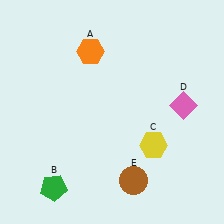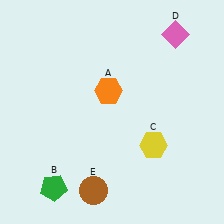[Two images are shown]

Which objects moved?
The objects that moved are: the orange hexagon (A), the pink diamond (D), the brown circle (E).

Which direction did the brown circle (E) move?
The brown circle (E) moved left.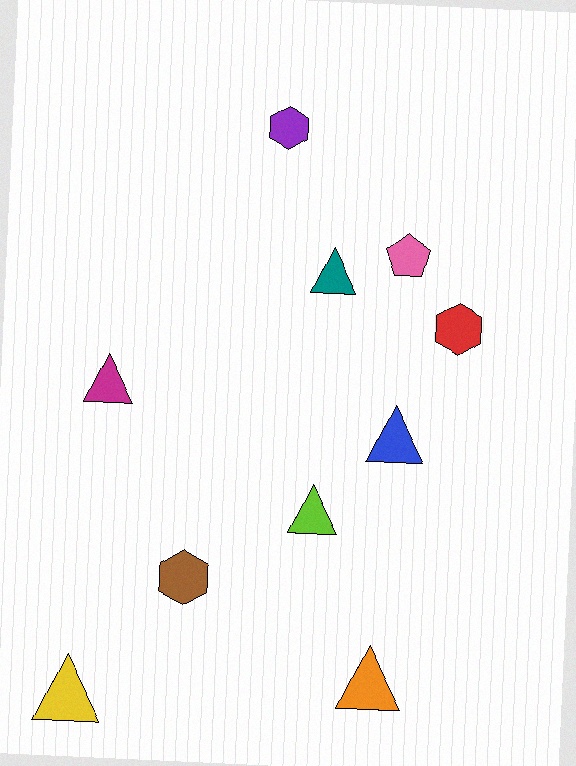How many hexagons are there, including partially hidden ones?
There are 3 hexagons.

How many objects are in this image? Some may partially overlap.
There are 10 objects.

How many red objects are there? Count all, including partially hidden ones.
There is 1 red object.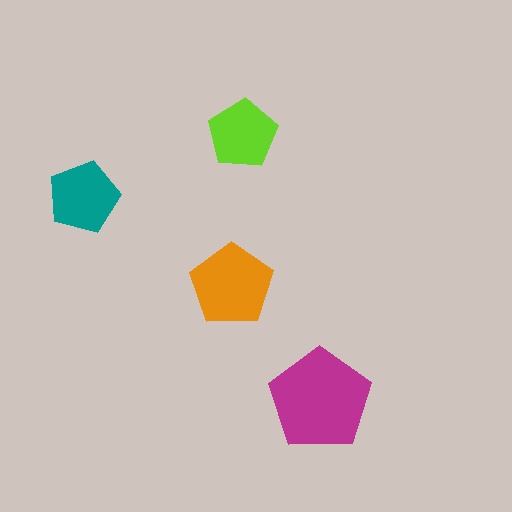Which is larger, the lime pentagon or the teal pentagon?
The teal one.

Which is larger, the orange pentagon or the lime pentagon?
The orange one.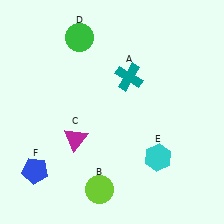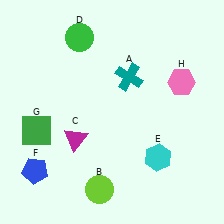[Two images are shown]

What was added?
A green square (G), a pink hexagon (H) were added in Image 2.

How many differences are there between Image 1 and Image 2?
There are 2 differences between the two images.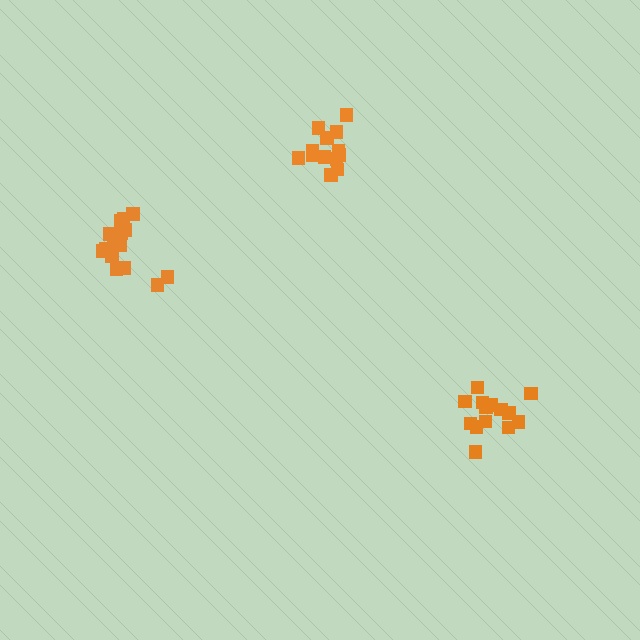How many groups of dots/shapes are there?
There are 3 groups.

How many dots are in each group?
Group 1: 13 dots, Group 2: 18 dots, Group 3: 14 dots (45 total).